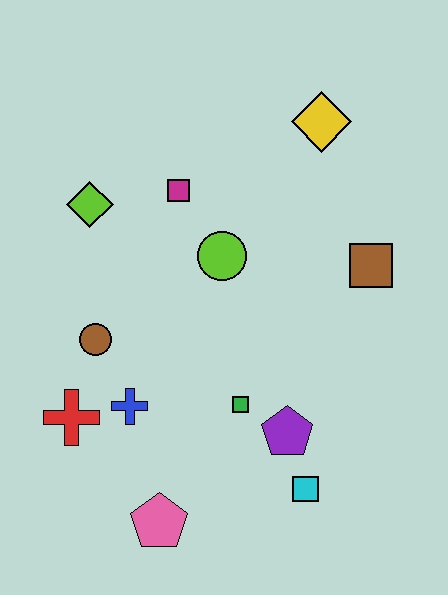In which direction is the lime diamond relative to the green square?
The lime diamond is above the green square.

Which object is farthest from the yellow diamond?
The pink pentagon is farthest from the yellow diamond.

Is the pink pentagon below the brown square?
Yes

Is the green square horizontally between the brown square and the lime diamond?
Yes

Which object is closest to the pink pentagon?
The blue cross is closest to the pink pentagon.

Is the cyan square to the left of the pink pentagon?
No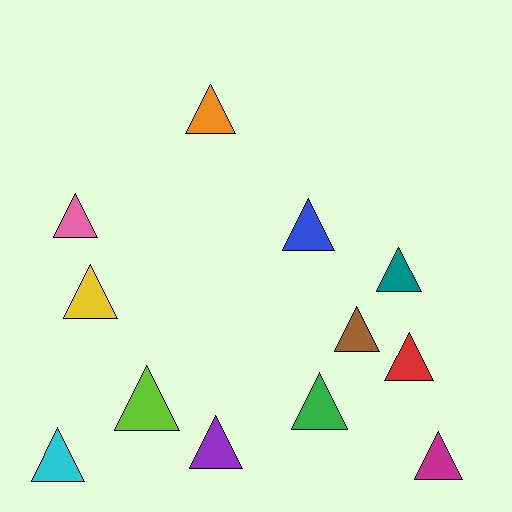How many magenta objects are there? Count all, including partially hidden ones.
There is 1 magenta object.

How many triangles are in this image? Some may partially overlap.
There are 12 triangles.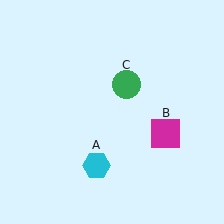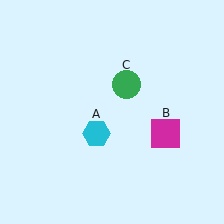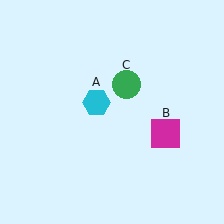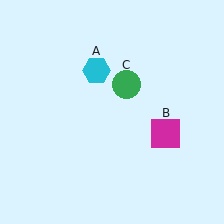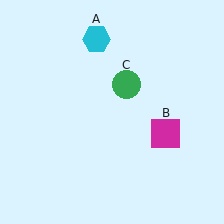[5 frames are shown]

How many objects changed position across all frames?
1 object changed position: cyan hexagon (object A).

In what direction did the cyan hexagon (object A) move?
The cyan hexagon (object A) moved up.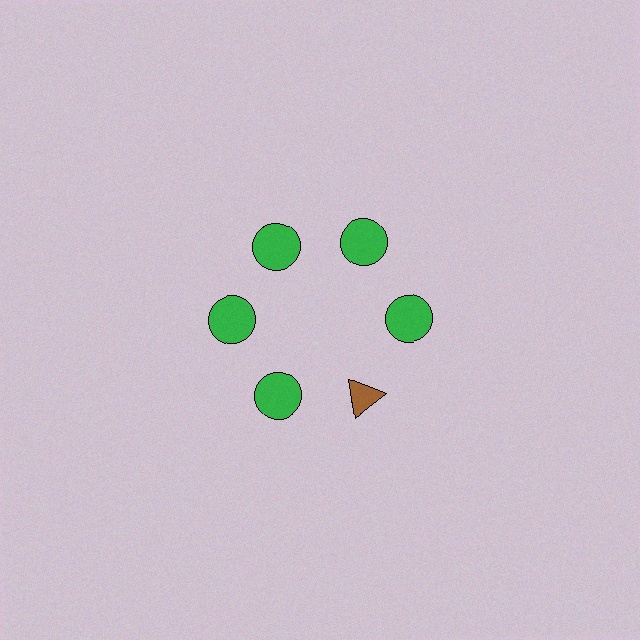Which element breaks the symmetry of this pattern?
The brown triangle at roughly the 5 o'clock position breaks the symmetry. All other shapes are green circles.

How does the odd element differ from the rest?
It differs in both color (brown instead of green) and shape (triangle instead of circle).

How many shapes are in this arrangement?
There are 6 shapes arranged in a ring pattern.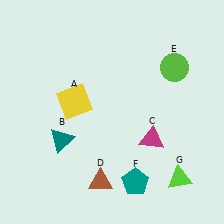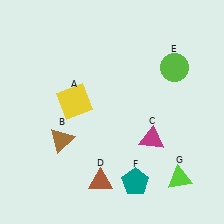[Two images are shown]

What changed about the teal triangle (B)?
In Image 1, B is teal. In Image 2, it changed to brown.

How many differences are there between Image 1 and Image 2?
There is 1 difference between the two images.